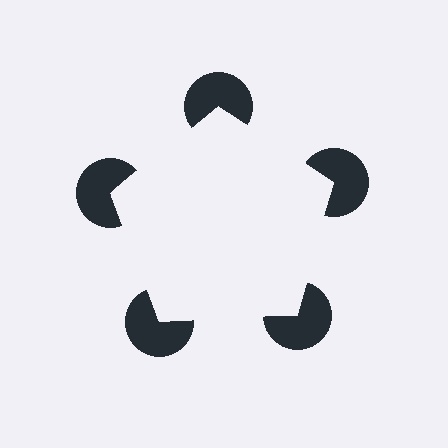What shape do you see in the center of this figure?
An illusory pentagon — its edges are inferred from the aligned wedge cuts in the pac-man discs, not physically drawn.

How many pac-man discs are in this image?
There are 5 — one at each vertex of the illusory pentagon.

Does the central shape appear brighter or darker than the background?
It typically appears slightly brighter than the background, even though no actual brightness change is drawn.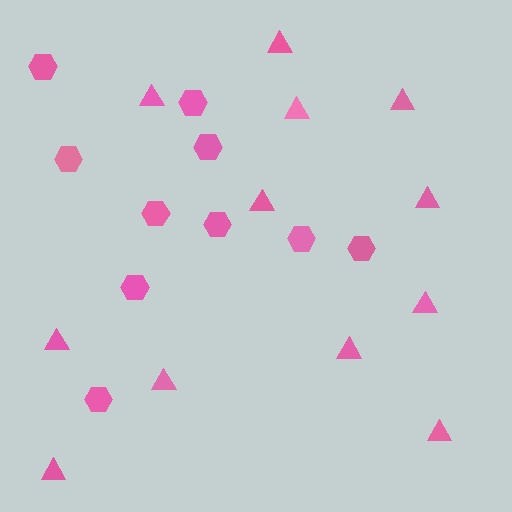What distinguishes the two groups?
There are 2 groups: one group of triangles (12) and one group of hexagons (10).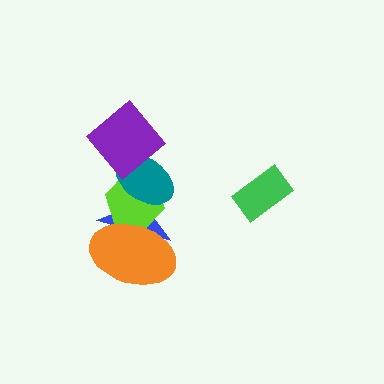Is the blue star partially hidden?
Yes, it is partially covered by another shape.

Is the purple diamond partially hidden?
No, no other shape covers it.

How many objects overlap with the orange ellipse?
2 objects overlap with the orange ellipse.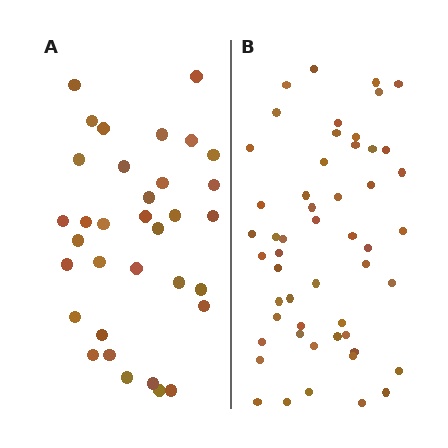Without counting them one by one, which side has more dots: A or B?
Region B (the right region) has more dots.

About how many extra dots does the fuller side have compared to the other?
Region B has approximately 20 more dots than region A.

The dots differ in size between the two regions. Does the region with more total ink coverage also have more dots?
No. Region A has more total ink coverage because its dots are larger, but region B actually contains more individual dots. Total area can be misleading — the number of items is what matters here.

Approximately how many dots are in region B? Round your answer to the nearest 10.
About 50 dots. (The exact count is 52, which rounds to 50.)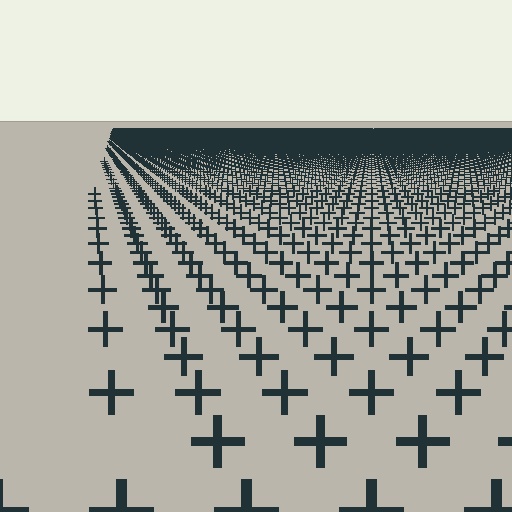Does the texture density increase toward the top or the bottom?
Density increases toward the top.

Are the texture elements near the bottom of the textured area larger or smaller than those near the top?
Larger. Near the bottom, elements are closer to the viewer and appear at a bigger on-screen size.